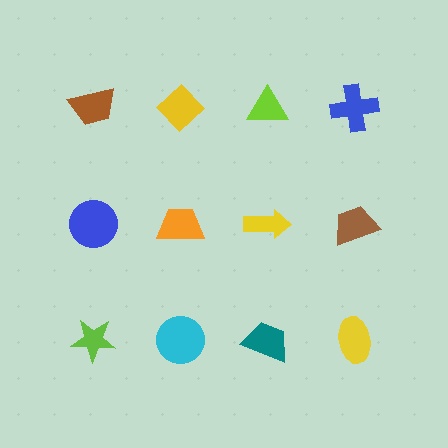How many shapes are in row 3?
4 shapes.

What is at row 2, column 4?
A brown trapezoid.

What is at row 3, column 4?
A yellow ellipse.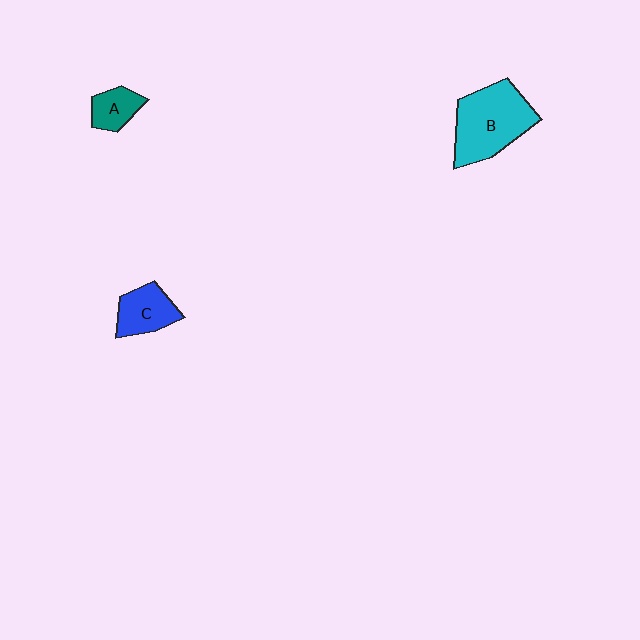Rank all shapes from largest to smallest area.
From largest to smallest: B (cyan), C (blue), A (teal).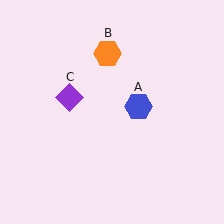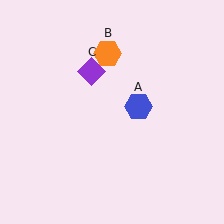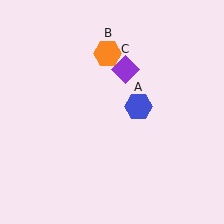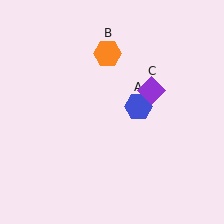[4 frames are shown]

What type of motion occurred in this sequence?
The purple diamond (object C) rotated clockwise around the center of the scene.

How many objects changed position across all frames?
1 object changed position: purple diamond (object C).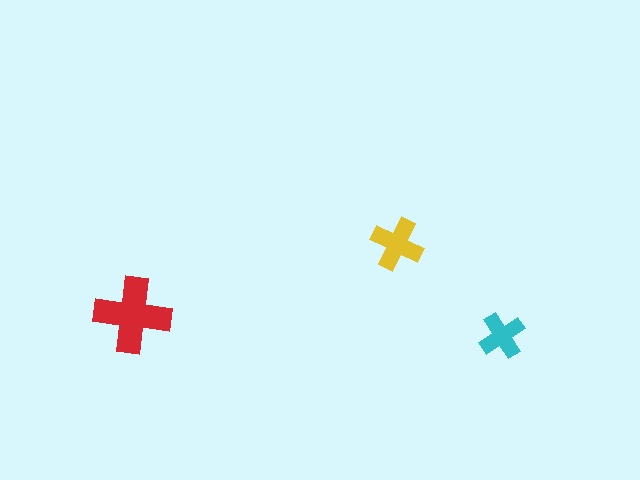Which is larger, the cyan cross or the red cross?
The red one.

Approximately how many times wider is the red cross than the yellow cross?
About 1.5 times wider.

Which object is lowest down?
The cyan cross is bottommost.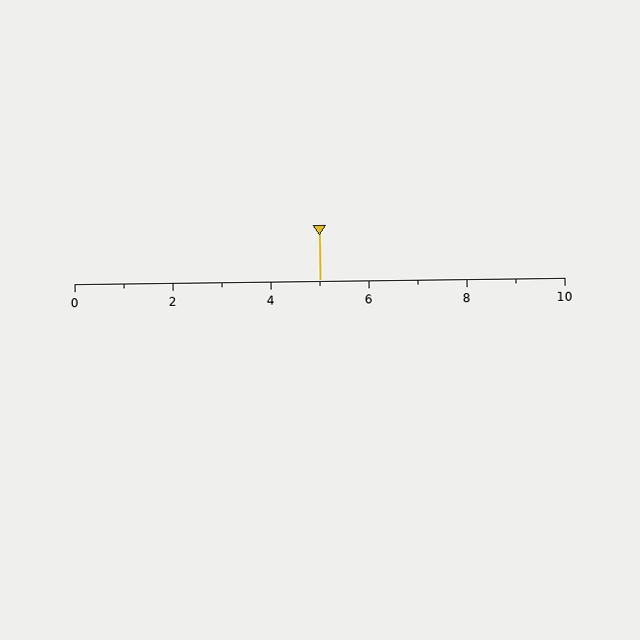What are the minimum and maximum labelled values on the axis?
The axis runs from 0 to 10.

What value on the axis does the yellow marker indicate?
The marker indicates approximately 5.